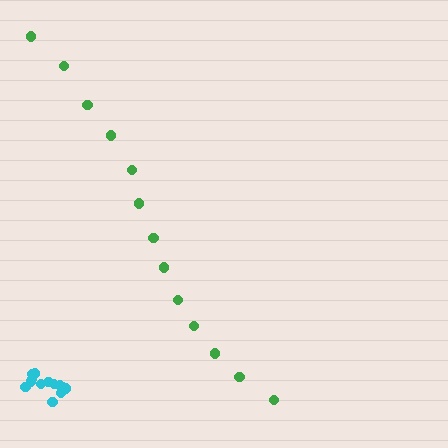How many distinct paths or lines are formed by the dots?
There are 2 distinct paths.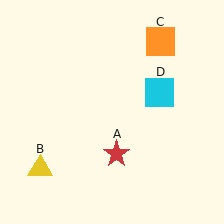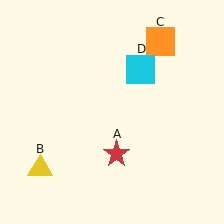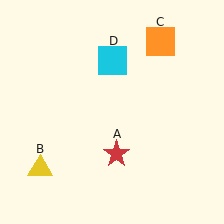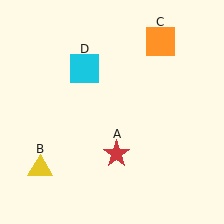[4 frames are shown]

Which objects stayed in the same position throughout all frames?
Red star (object A) and yellow triangle (object B) and orange square (object C) remained stationary.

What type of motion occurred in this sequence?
The cyan square (object D) rotated counterclockwise around the center of the scene.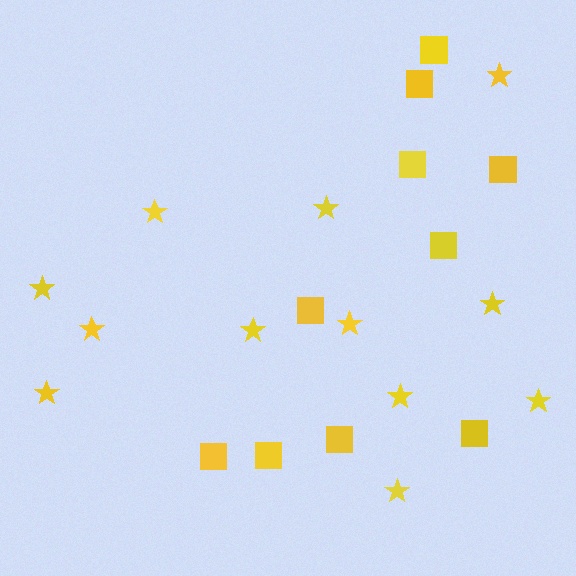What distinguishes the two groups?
There are 2 groups: one group of stars (12) and one group of squares (10).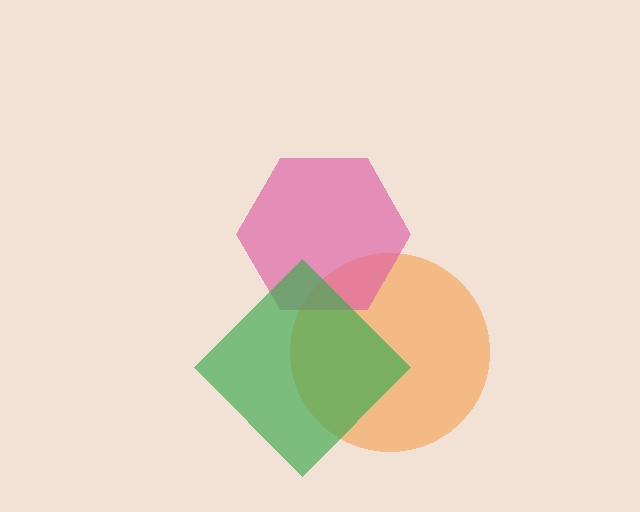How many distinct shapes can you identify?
There are 3 distinct shapes: an orange circle, a pink hexagon, a green diamond.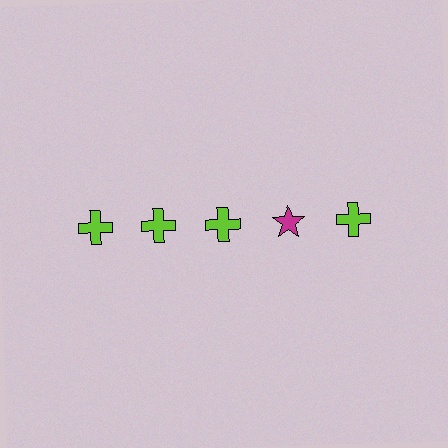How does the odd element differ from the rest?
It differs in both color (magenta instead of lime) and shape (star instead of cross).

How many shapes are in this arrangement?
There are 5 shapes arranged in a grid pattern.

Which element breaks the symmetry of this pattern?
The magenta star in the top row, second from right column breaks the symmetry. All other shapes are lime crosses.